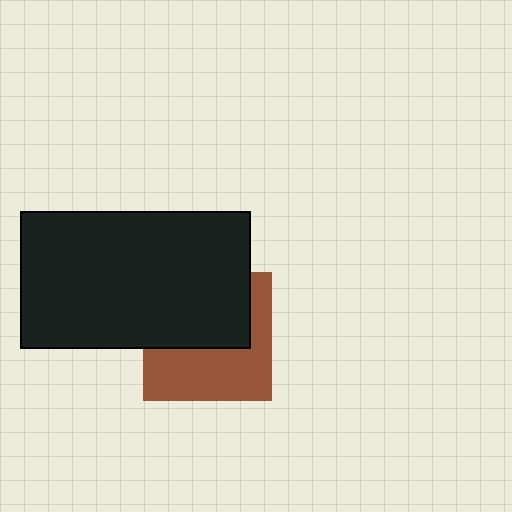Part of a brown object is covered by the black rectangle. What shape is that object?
It is a square.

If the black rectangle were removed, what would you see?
You would see the complete brown square.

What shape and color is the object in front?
The object in front is a black rectangle.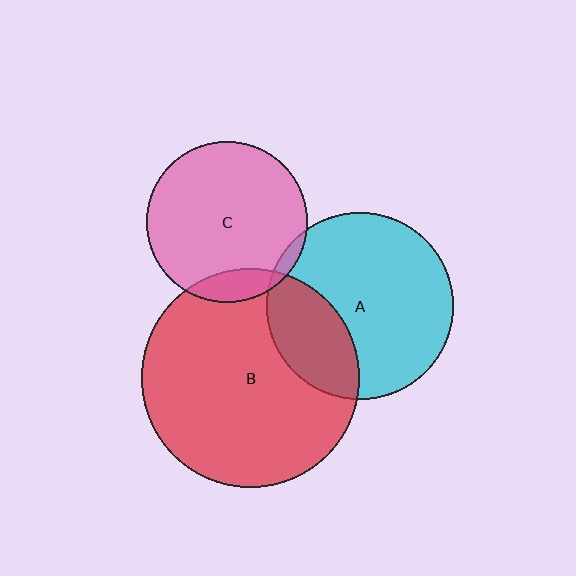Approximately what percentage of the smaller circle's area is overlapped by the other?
Approximately 30%.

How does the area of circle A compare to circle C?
Approximately 1.3 times.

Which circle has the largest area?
Circle B (red).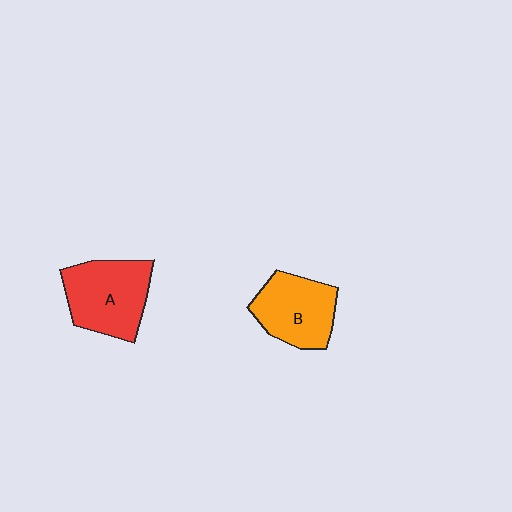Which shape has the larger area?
Shape A (red).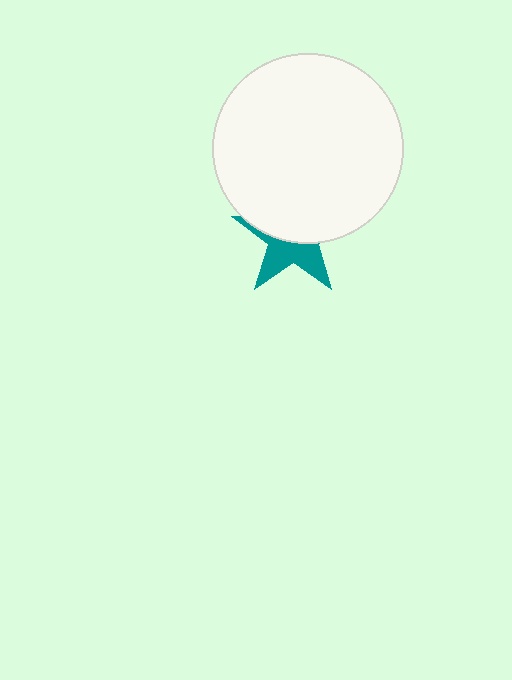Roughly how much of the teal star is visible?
A small part of it is visible (roughly 44%).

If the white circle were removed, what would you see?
You would see the complete teal star.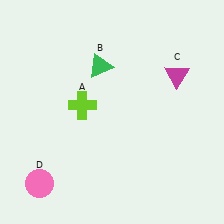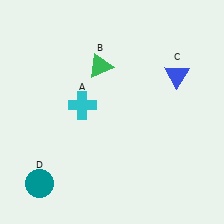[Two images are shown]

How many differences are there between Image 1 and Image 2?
There are 3 differences between the two images.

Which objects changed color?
A changed from lime to cyan. C changed from magenta to blue. D changed from pink to teal.